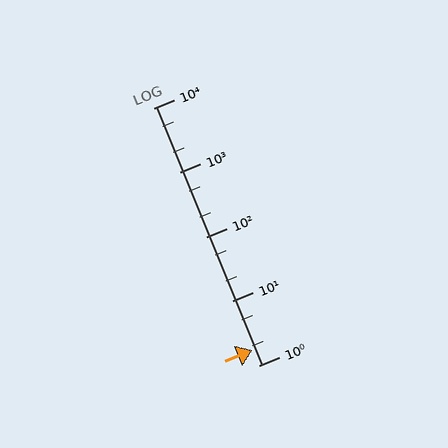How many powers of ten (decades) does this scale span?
The scale spans 4 decades, from 1 to 10000.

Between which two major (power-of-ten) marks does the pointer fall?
The pointer is between 1 and 10.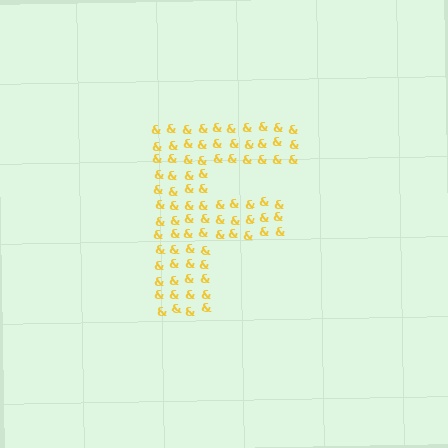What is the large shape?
The large shape is the letter F.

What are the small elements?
The small elements are ampersands.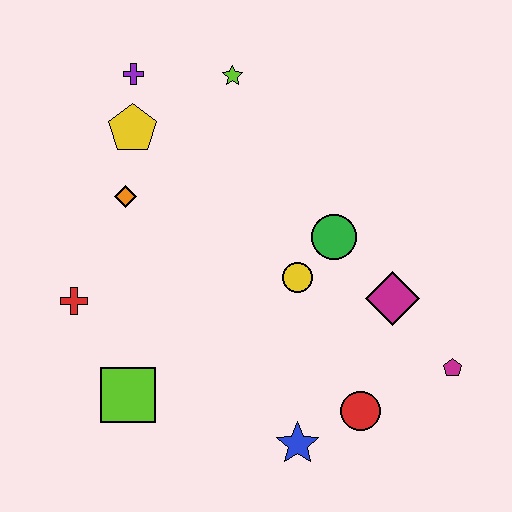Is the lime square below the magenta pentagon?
Yes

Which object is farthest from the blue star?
The purple cross is farthest from the blue star.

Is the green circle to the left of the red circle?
Yes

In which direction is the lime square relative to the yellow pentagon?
The lime square is below the yellow pentagon.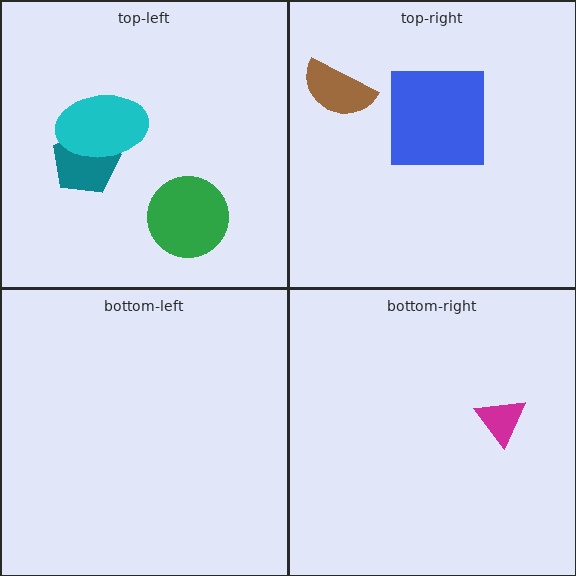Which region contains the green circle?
The top-left region.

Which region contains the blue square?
The top-right region.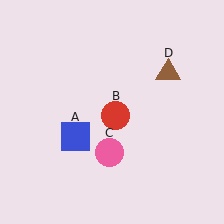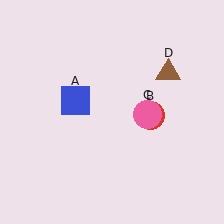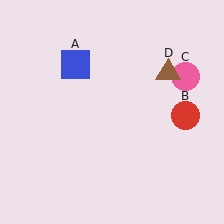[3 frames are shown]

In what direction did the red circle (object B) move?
The red circle (object B) moved right.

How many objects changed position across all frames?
3 objects changed position: blue square (object A), red circle (object B), pink circle (object C).